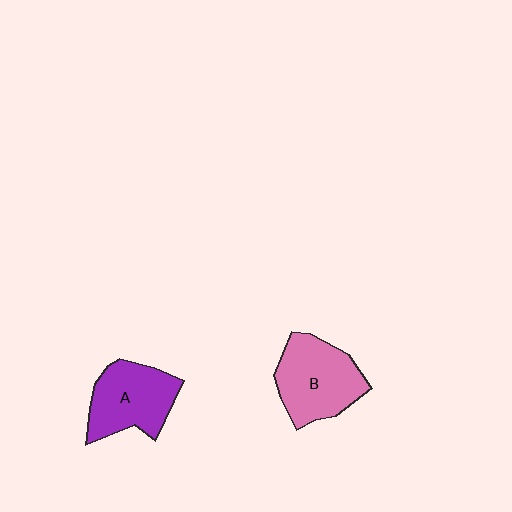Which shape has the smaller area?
Shape A (purple).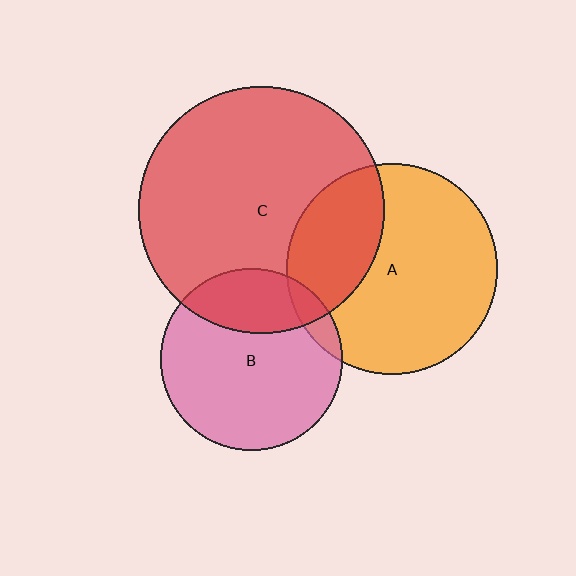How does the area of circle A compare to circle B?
Approximately 1.3 times.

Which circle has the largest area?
Circle C (red).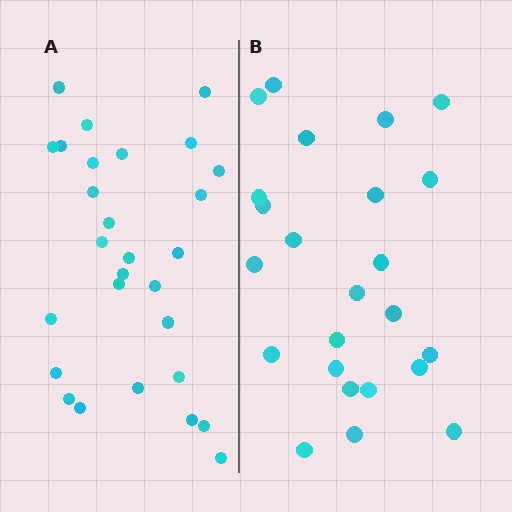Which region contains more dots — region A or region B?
Region A (the left region) has more dots.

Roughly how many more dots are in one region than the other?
Region A has about 4 more dots than region B.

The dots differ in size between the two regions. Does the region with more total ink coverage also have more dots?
No. Region B has more total ink coverage because its dots are larger, but region A actually contains more individual dots. Total area can be misleading — the number of items is what matters here.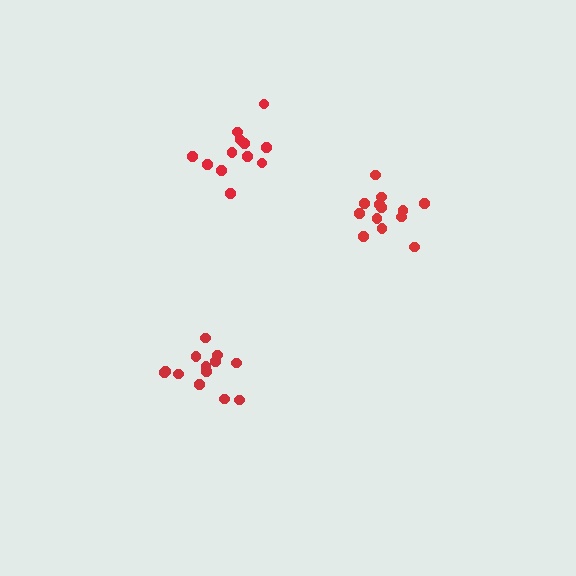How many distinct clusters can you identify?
There are 3 distinct clusters.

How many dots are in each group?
Group 1: 12 dots, Group 2: 13 dots, Group 3: 13 dots (38 total).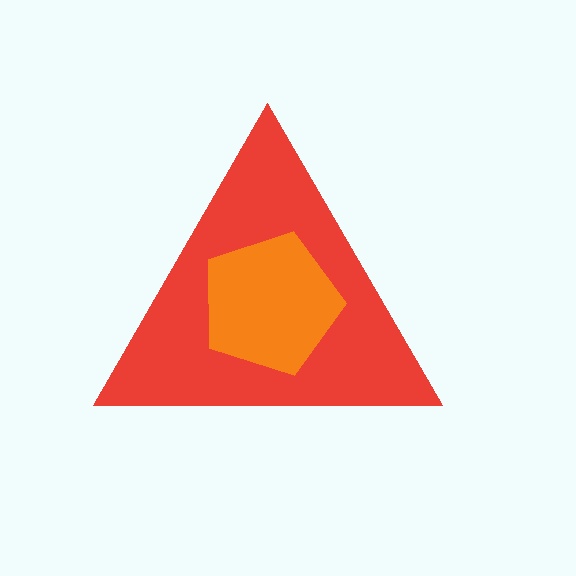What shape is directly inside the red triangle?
The orange pentagon.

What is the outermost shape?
The red triangle.